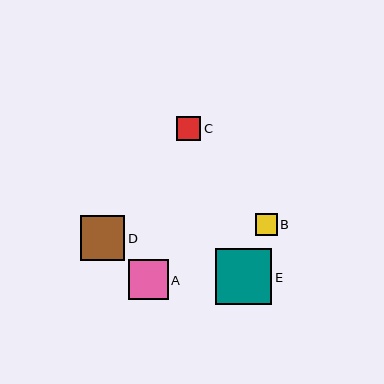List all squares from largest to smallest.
From largest to smallest: E, D, A, C, B.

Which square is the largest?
Square E is the largest with a size of approximately 56 pixels.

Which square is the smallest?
Square B is the smallest with a size of approximately 22 pixels.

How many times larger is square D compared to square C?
Square D is approximately 1.8 times the size of square C.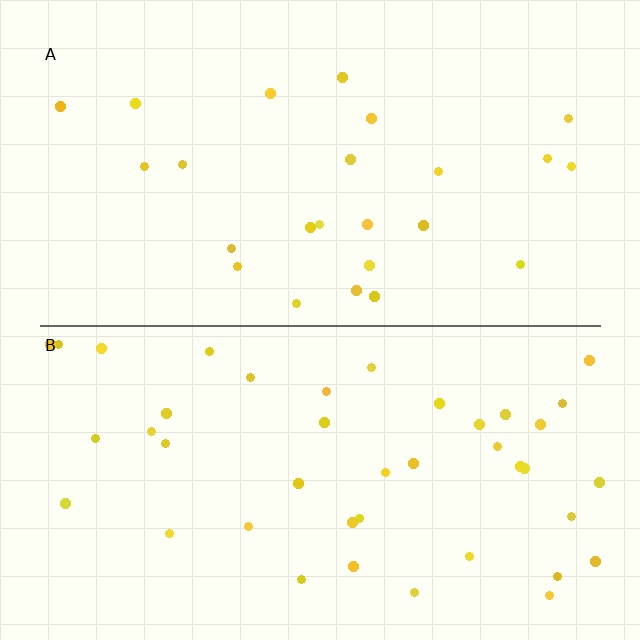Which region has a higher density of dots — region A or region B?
B (the bottom).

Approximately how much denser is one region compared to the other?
Approximately 1.7× — region B over region A.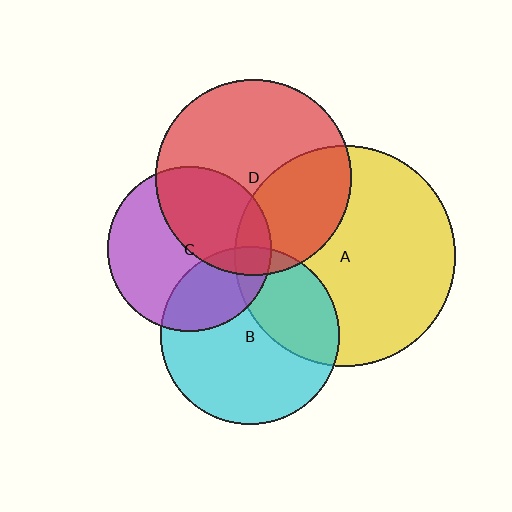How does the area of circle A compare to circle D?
Approximately 1.3 times.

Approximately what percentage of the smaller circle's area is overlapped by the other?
Approximately 30%.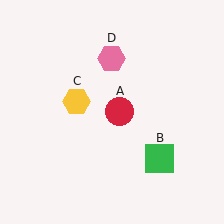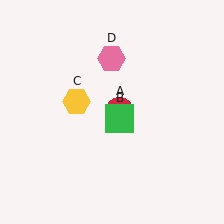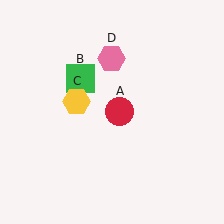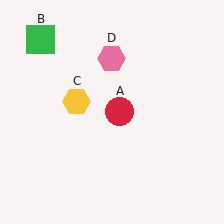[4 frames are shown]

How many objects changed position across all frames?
1 object changed position: green square (object B).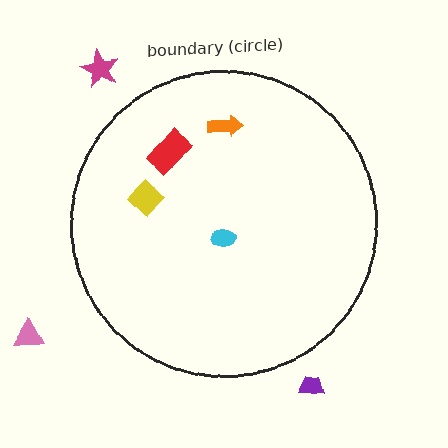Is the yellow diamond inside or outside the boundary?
Inside.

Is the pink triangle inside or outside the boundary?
Outside.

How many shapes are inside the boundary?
4 inside, 3 outside.